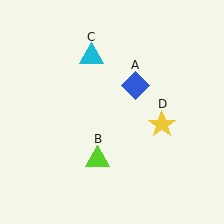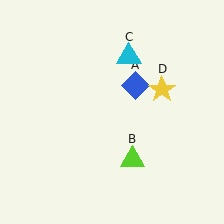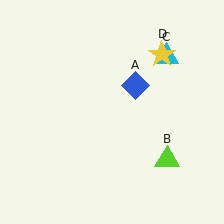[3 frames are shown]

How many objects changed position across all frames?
3 objects changed position: lime triangle (object B), cyan triangle (object C), yellow star (object D).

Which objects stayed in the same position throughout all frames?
Blue diamond (object A) remained stationary.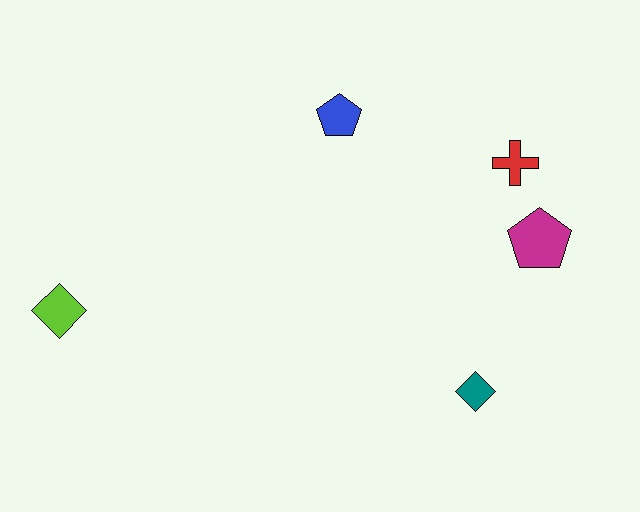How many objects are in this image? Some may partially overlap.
There are 5 objects.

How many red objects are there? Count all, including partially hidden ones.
There is 1 red object.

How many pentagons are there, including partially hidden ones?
There are 2 pentagons.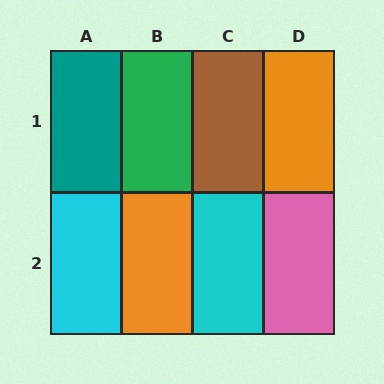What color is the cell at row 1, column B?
Green.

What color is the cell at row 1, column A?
Teal.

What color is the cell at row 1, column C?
Brown.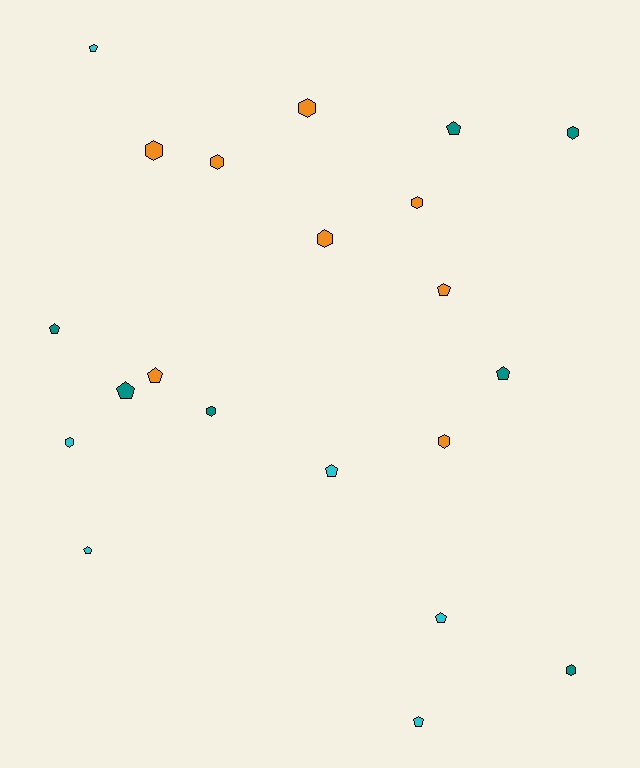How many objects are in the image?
There are 21 objects.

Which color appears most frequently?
Orange, with 8 objects.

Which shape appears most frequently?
Pentagon, with 11 objects.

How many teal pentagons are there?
There are 4 teal pentagons.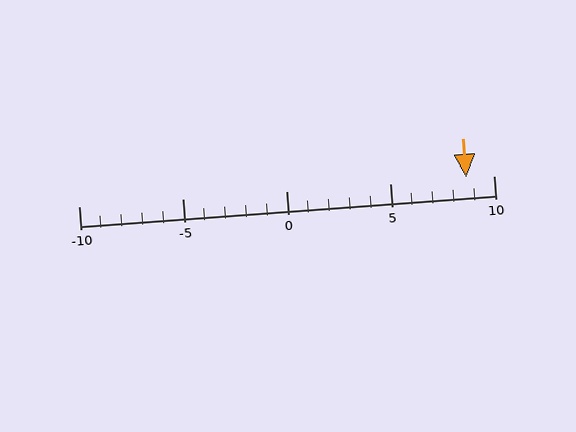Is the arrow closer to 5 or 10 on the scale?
The arrow is closer to 10.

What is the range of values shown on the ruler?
The ruler shows values from -10 to 10.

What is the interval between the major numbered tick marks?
The major tick marks are spaced 5 units apart.